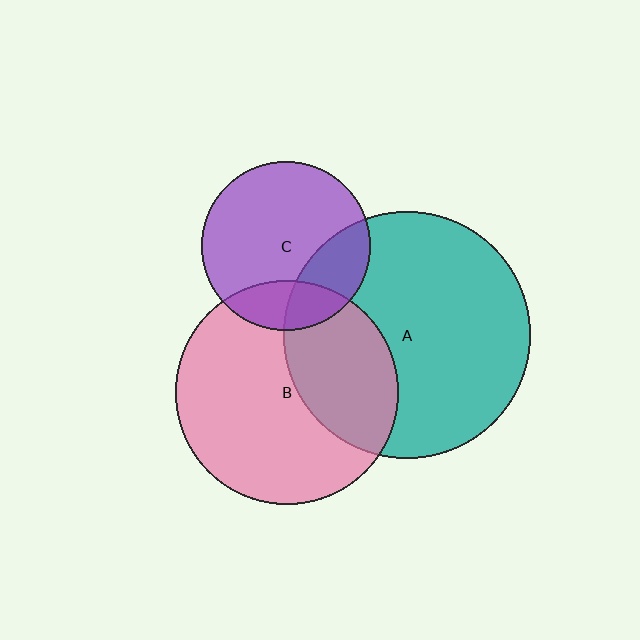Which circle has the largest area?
Circle A (teal).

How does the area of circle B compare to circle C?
Approximately 1.7 times.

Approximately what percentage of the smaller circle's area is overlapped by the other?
Approximately 25%.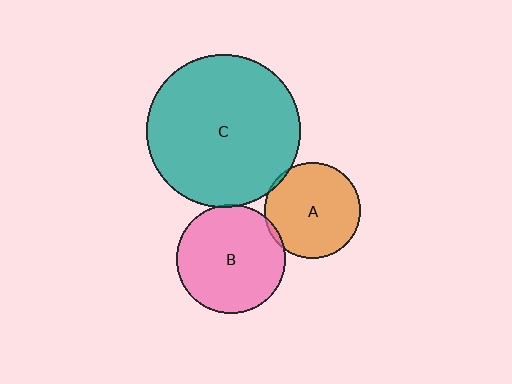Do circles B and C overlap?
Yes.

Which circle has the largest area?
Circle C (teal).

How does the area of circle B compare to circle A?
Approximately 1.3 times.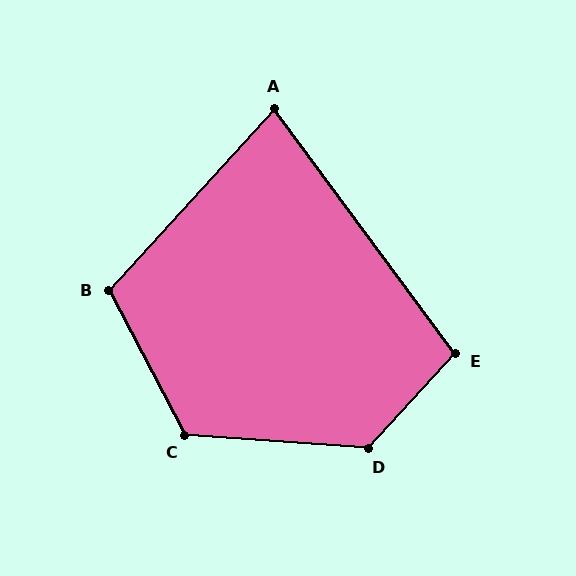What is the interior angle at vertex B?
Approximately 110 degrees (obtuse).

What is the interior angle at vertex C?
Approximately 122 degrees (obtuse).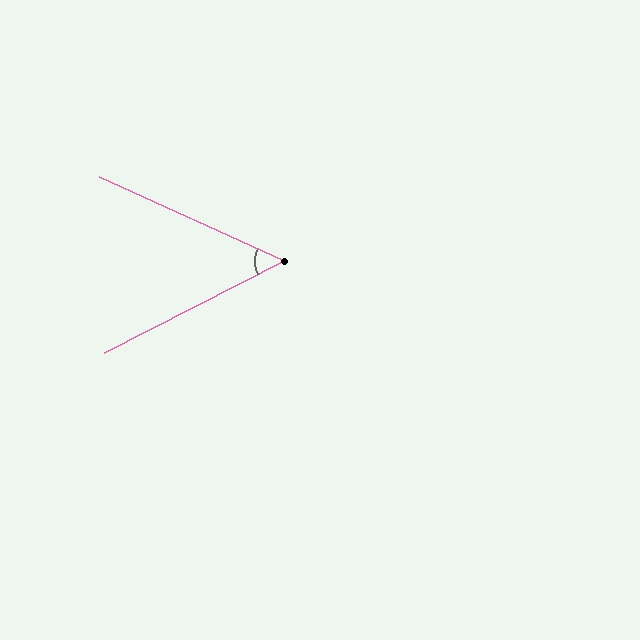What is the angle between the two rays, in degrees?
Approximately 51 degrees.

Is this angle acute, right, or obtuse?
It is acute.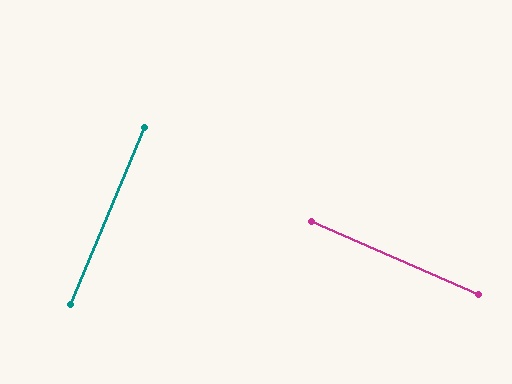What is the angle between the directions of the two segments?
Approximately 89 degrees.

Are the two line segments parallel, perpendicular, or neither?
Perpendicular — they meet at approximately 89°.